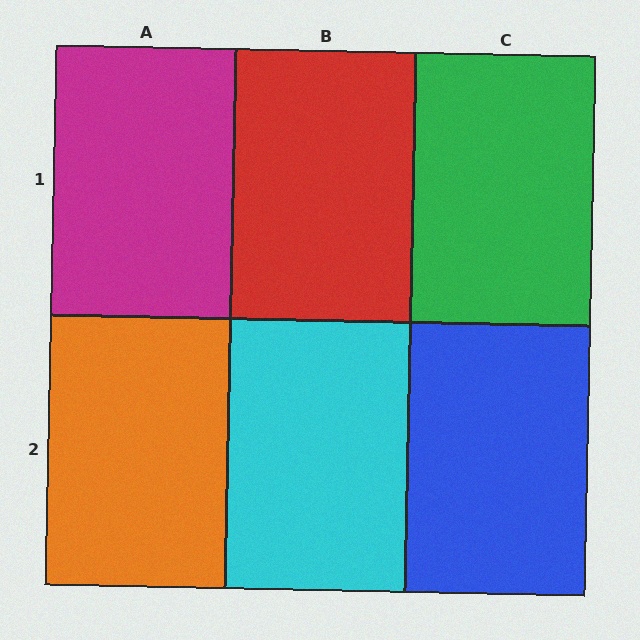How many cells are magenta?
1 cell is magenta.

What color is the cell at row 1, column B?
Red.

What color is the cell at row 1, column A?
Magenta.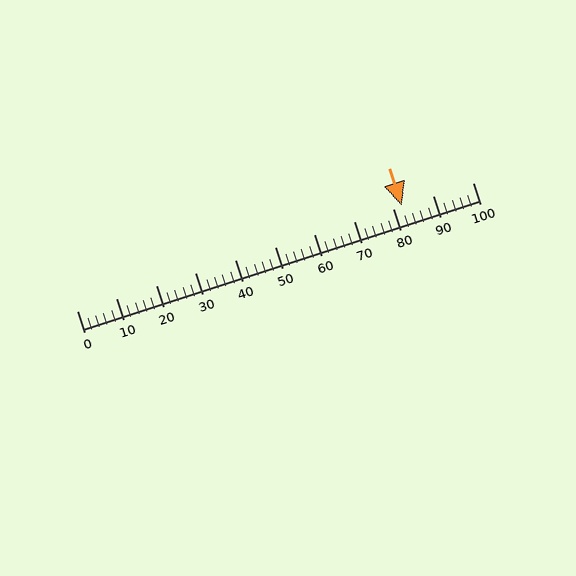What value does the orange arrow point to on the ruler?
The orange arrow points to approximately 82.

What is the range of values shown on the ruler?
The ruler shows values from 0 to 100.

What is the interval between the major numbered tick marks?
The major tick marks are spaced 10 units apart.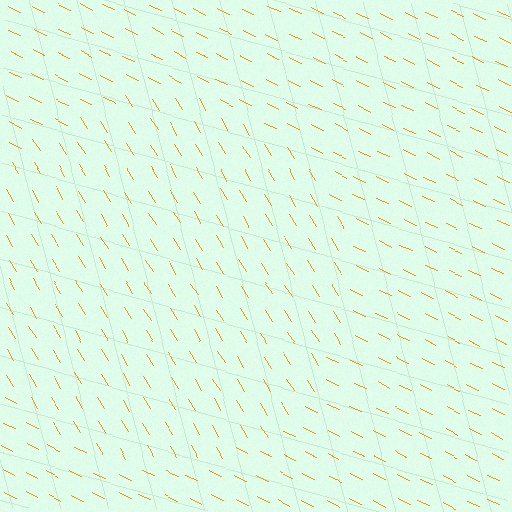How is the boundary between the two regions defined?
The boundary is defined purely by a change in line orientation (approximately 32 degrees difference). All lines are the same color and thickness.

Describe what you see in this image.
The image is filled with small orange line segments. A circle region in the image has lines oriented differently from the surrounding lines, creating a visible texture boundary.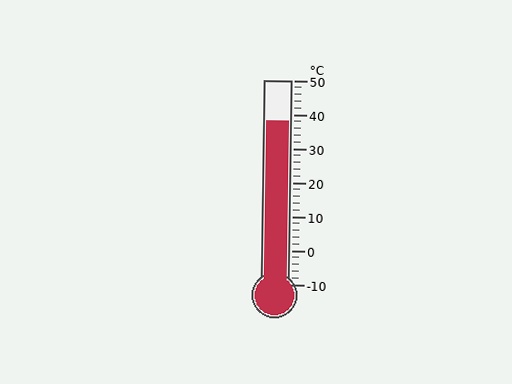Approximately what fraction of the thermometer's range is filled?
The thermometer is filled to approximately 80% of its range.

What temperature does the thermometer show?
The thermometer shows approximately 38°C.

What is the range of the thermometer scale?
The thermometer scale ranges from -10°C to 50°C.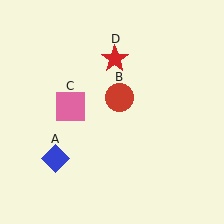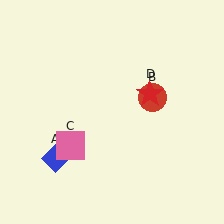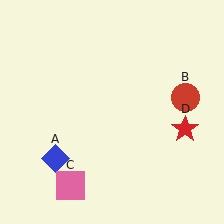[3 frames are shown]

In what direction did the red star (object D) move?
The red star (object D) moved down and to the right.